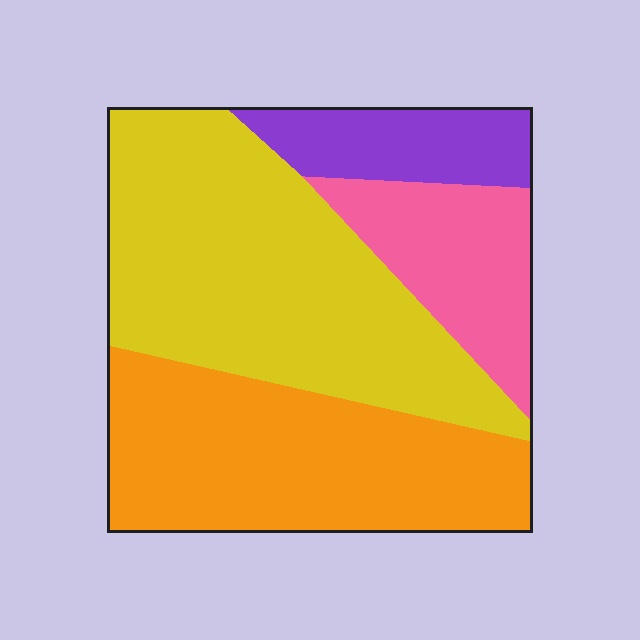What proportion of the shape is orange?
Orange takes up about one third (1/3) of the shape.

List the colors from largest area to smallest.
From largest to smallest: yellow, orange, pink, purple.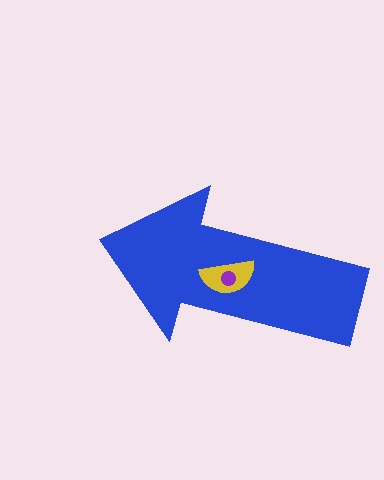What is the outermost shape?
The blue arrow.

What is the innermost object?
The purple circle.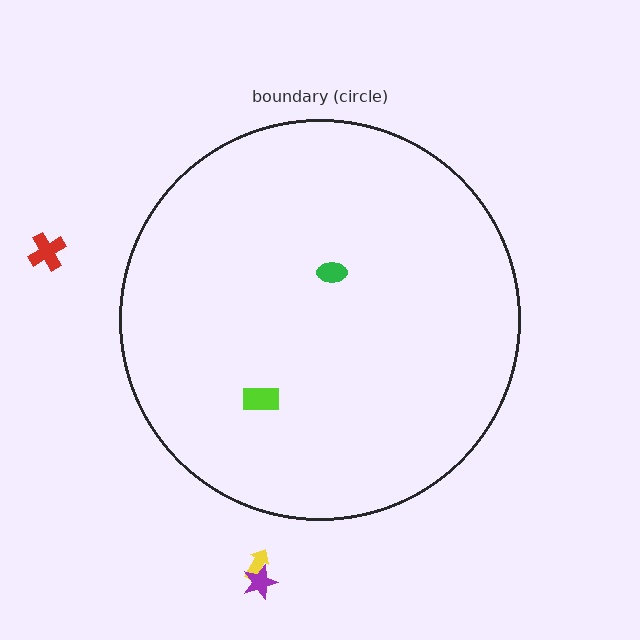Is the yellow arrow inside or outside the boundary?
Outside.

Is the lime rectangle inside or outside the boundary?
Inside.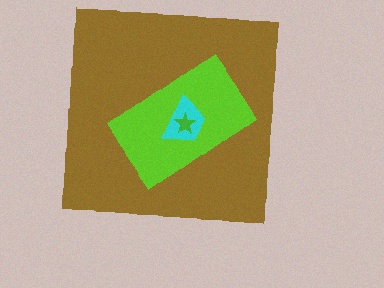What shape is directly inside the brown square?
The lime rectangle.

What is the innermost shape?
The green star.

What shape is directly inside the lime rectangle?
The cyan trapezoid.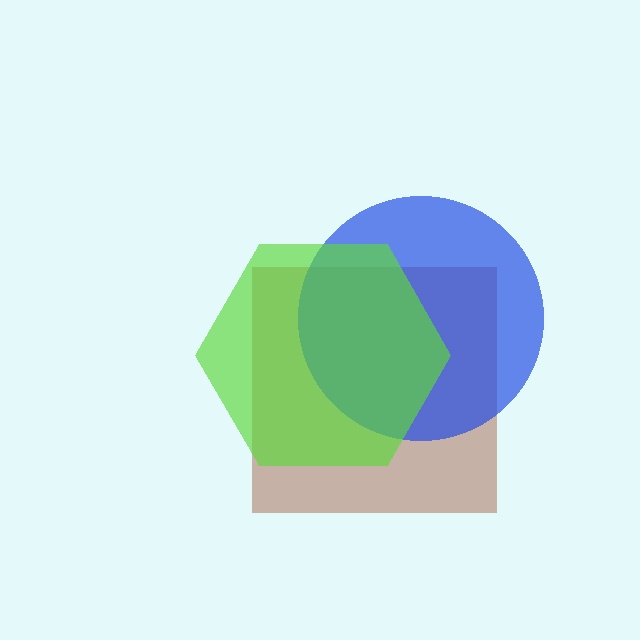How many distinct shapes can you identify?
There are 3 distinct shapes: a brown square, a blue circle, a lime hexagon.